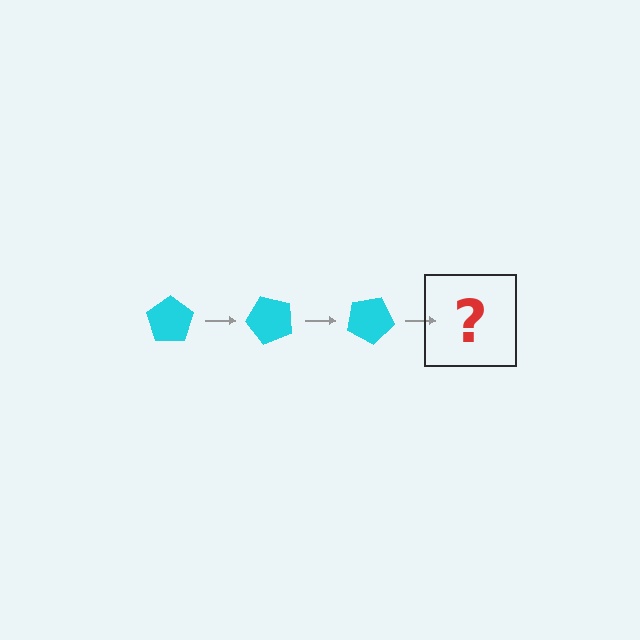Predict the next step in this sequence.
The next step is a cyan pentagon rotated 150 degrees.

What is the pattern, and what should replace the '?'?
The pattern is that the pentagon rotates 50 degrees each step. The '?' should be a cyan pentagon rotated 150 degrees.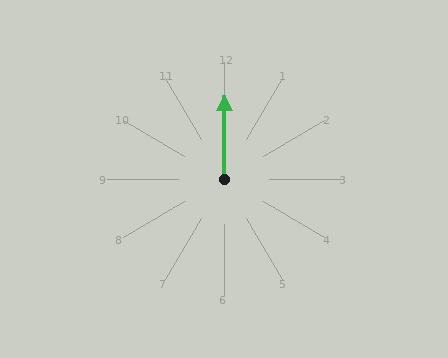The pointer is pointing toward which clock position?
Roughly 12 o'clock.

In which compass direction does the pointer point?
North.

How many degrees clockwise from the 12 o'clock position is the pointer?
Approximately 0 degrees.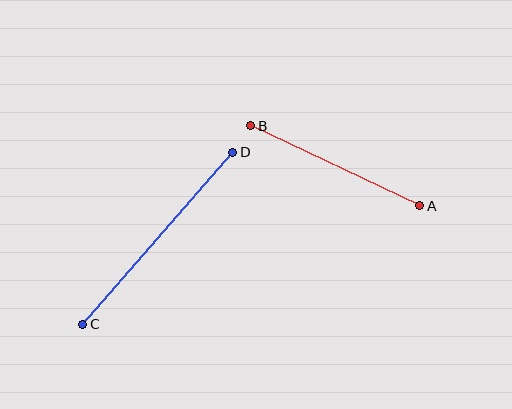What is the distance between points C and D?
The distance is approximately 228 pixels.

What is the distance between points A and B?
The distance is approximately 187 pixels.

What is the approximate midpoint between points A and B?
The midpoint is at approximately (335, 166) pixels.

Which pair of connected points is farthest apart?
Points C and D are farthest apart.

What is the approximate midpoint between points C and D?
The midpoint is at approximately (158, 238) pixels.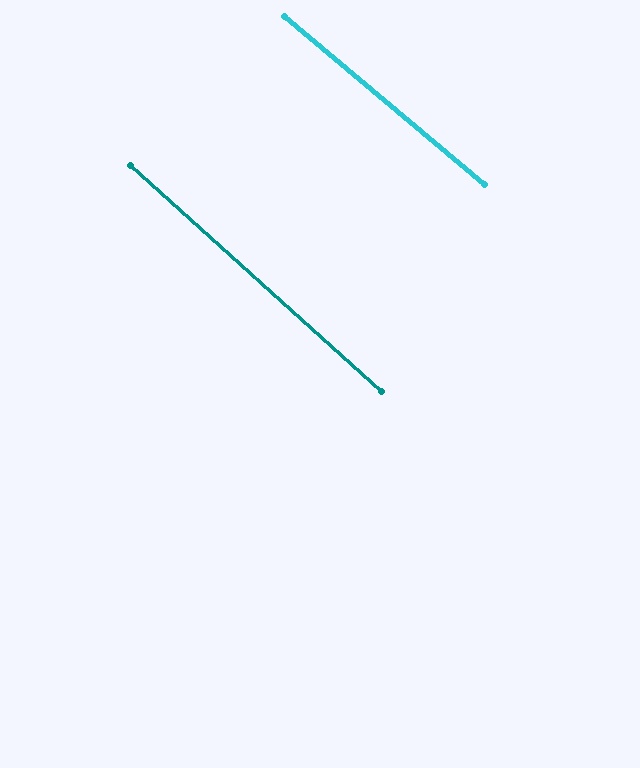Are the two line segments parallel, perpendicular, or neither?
Parallel — their directions differ by only 1.9°.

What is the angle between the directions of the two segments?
Approximately 2 degrees.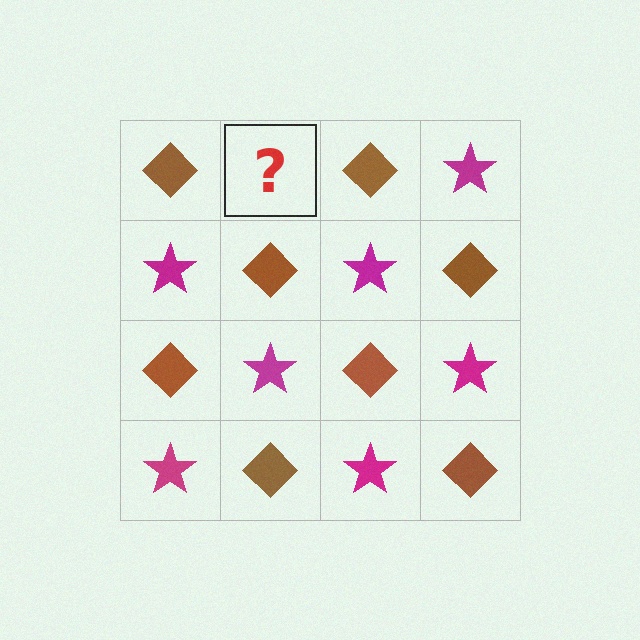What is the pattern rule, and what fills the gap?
The rule is that it alternates brown diamond and magenta star in a checkerboard pattern. The gap should be filled with a magenta star.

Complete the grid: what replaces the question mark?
The question mark should be replaced with a magenta star.